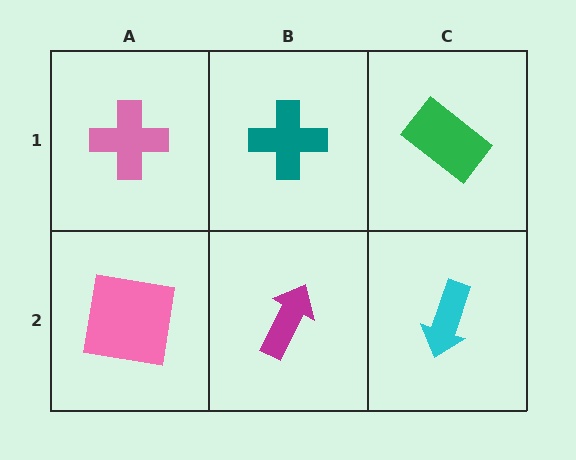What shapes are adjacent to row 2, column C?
A green rectangle (row 1, column C), a magenta arrow (row 2, column B).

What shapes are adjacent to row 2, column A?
A pink cross (row 1, column A), a magenta arrow (row 2, column B).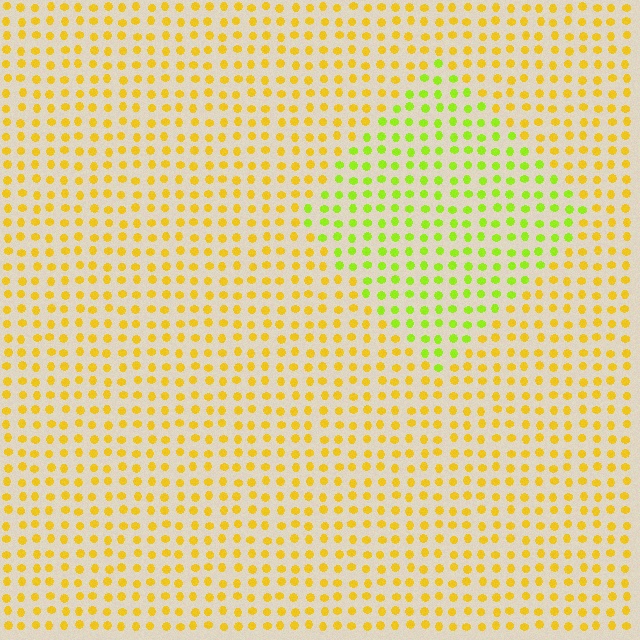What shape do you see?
I see a diamond.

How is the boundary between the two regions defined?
The boundary is defined purely by a slight shift in hue (about 39 degrees). Spacing, size, and orientation are identical on both sides.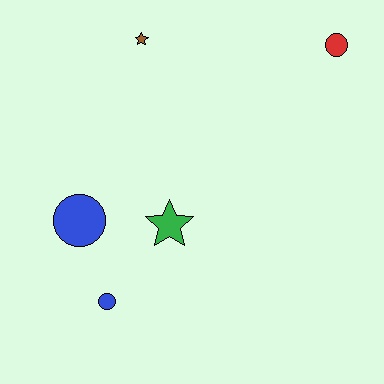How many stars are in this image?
There are 2 stars.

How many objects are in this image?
There are 5 objects.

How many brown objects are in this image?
There is 1 brown object.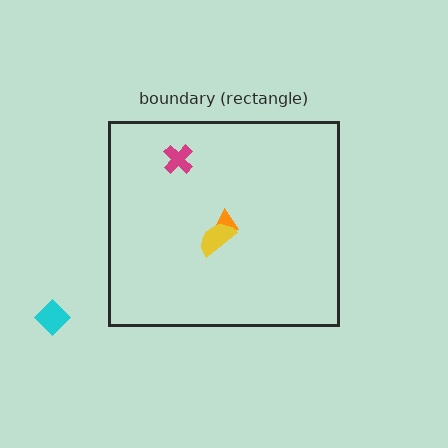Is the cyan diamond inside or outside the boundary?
Outside.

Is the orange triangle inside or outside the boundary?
Inside.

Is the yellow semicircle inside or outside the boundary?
Inside.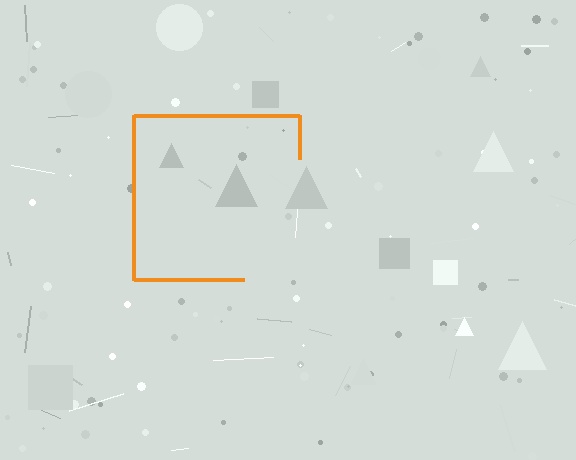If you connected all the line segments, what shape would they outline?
They would outline a square.